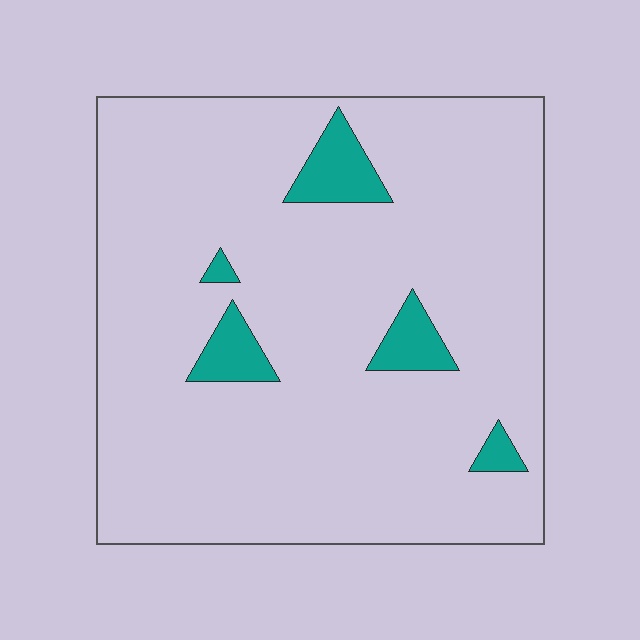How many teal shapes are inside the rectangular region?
5.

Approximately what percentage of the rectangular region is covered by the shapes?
Approximately 10%.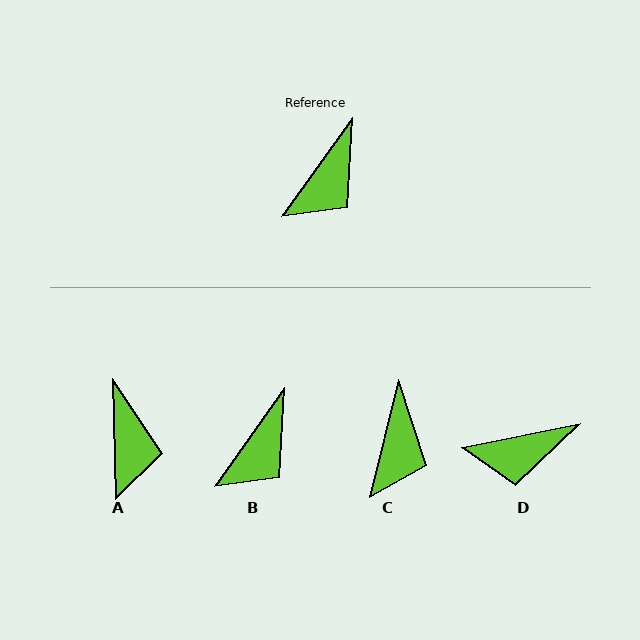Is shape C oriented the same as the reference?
No, it is off by about 21 degrees.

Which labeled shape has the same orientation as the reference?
B.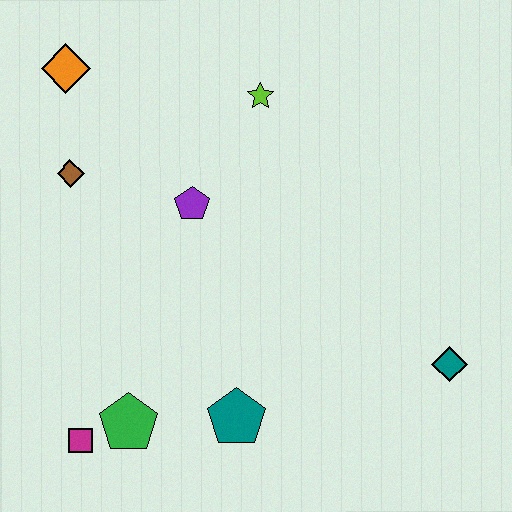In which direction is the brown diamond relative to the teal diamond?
The brown diamond is to the left of the teal diamond.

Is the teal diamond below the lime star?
Yes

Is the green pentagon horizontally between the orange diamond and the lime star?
Yes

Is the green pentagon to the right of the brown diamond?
Yes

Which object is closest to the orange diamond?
The brown diamond is closest to the orange diamond.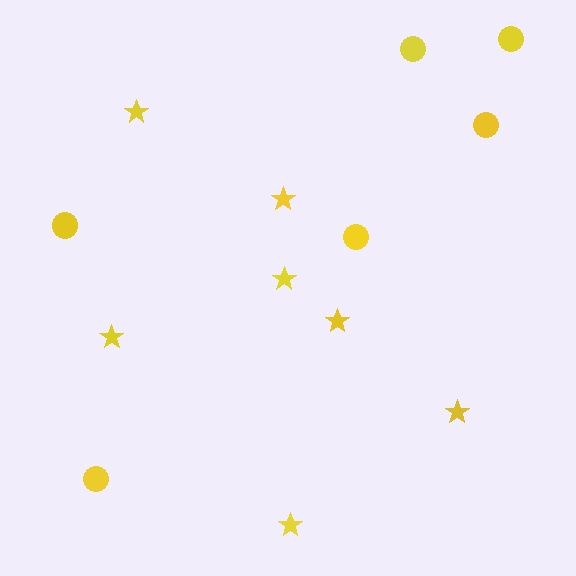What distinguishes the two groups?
There are 2 groups: one group of stars (7) and one group of circles (6).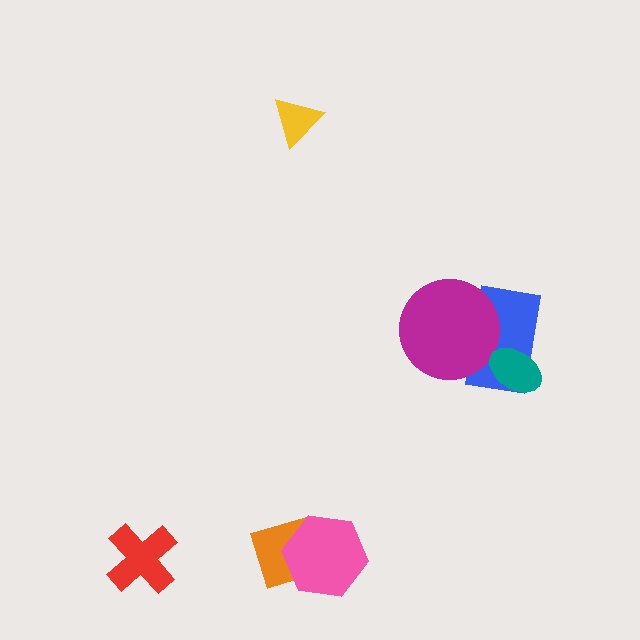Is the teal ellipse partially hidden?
No, no other shape covers it.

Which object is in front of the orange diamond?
The pink hexagon is in front of the orange diamond.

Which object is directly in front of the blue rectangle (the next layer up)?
The magenta circle is directly in front of the blue rectangle.